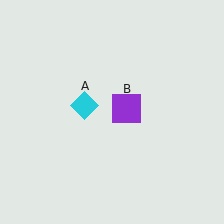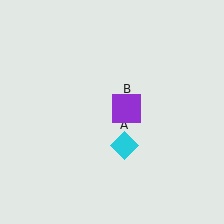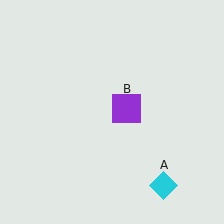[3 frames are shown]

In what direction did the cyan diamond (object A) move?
The cyan diamond (object A) moved down and to the right.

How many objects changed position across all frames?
1 object changed position: cyan diamond (object A).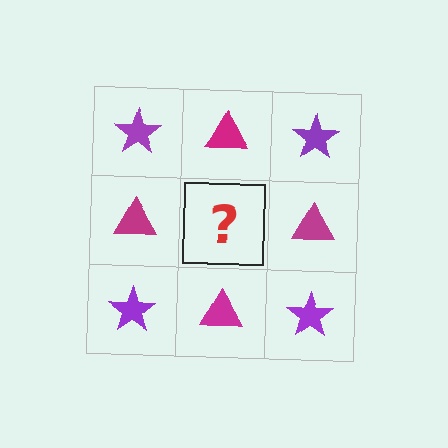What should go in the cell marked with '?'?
The missing cell should contain a purple star.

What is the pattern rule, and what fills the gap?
The rule is that it alternates purple star and magenta triangle in a checkerboard pattern. The gap should be filled with a purple star.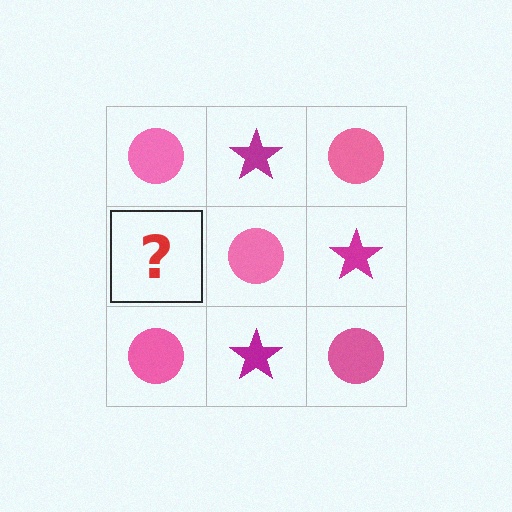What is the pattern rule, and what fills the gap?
The rule is that it alternates pink circle and magenta star in a checkerboard pattern. The gap should be filled with a magenta star.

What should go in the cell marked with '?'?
The missing cell should contain a magenta star.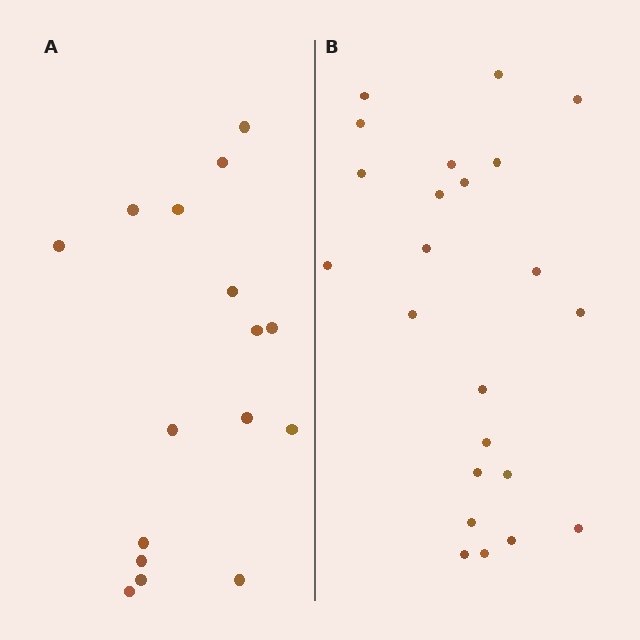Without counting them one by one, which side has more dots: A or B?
Region B (the right region) has more dots.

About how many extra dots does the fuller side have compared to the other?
Region B has roughly 8 or so more dots than region A.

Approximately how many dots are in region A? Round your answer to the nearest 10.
About 20 dots. (The exact count is 16, which rounds to 20.)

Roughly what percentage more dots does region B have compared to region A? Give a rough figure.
About 45% more.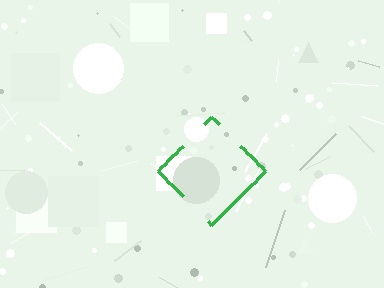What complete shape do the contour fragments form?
The contour fragments form a diamond.